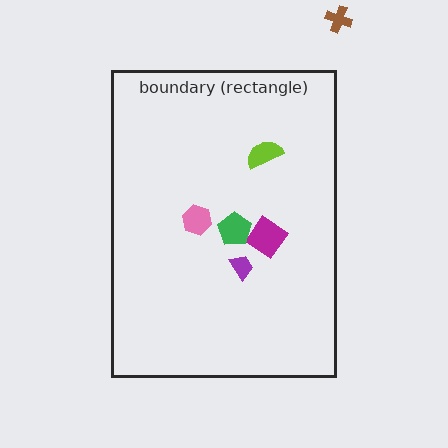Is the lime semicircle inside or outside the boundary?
Inside.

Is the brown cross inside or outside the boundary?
Outside.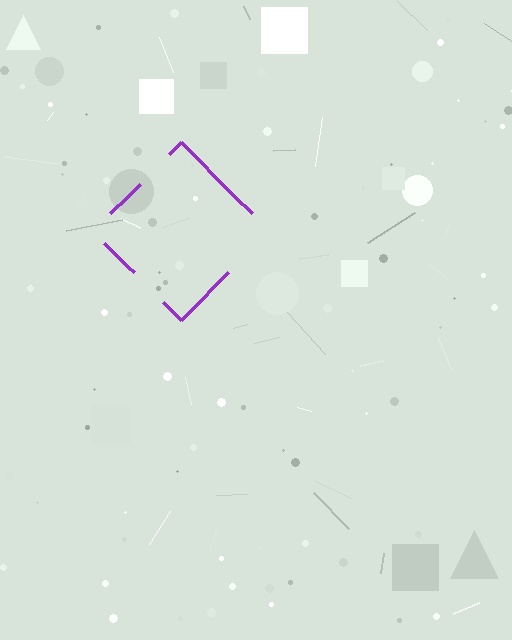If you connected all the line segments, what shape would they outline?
They would outline a diamond.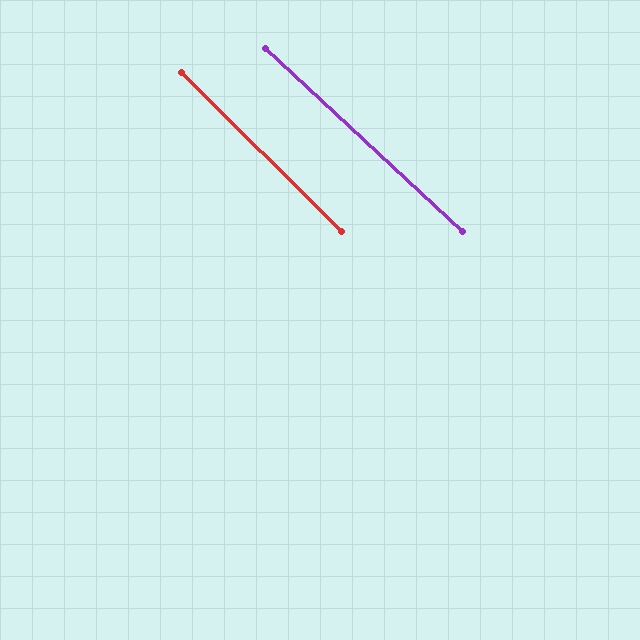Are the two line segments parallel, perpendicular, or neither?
Parallel — their directions differ by only 1.8°.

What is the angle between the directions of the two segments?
Approximately 2 degrees.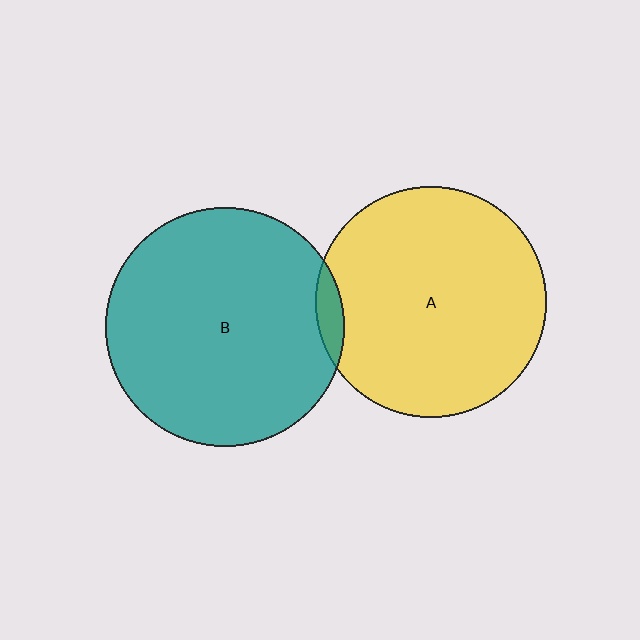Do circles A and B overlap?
Yes.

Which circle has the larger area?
Circle B (teal).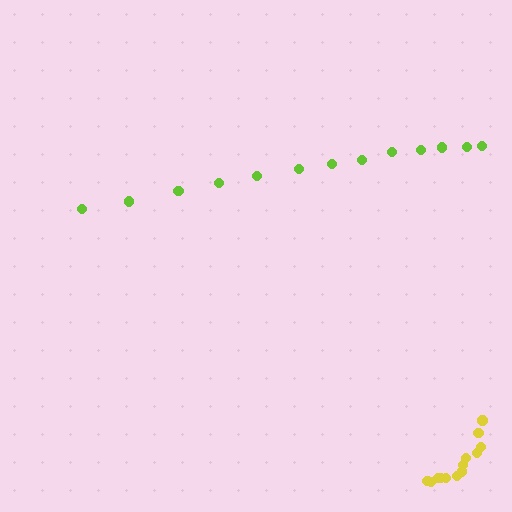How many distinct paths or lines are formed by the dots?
There are 2 distinct paths.